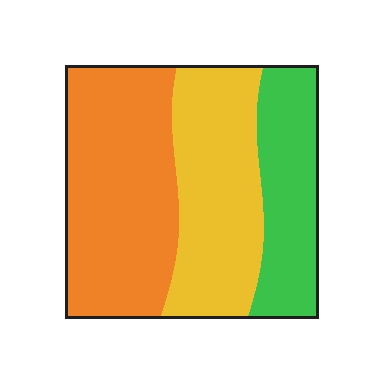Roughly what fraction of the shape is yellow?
Yellow covers about 35% of the shape.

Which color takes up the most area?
Orange, at roughly 45%.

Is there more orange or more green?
Orange.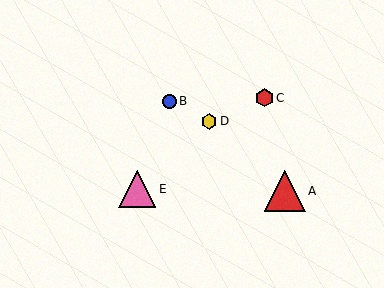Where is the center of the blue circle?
The center of the blue circle is at (169, 101).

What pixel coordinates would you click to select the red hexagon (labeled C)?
Click at (264, 98) to select the red hexagon C.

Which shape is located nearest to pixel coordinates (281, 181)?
The red triangle (labeled A) at (285, 191) is nearest to that location.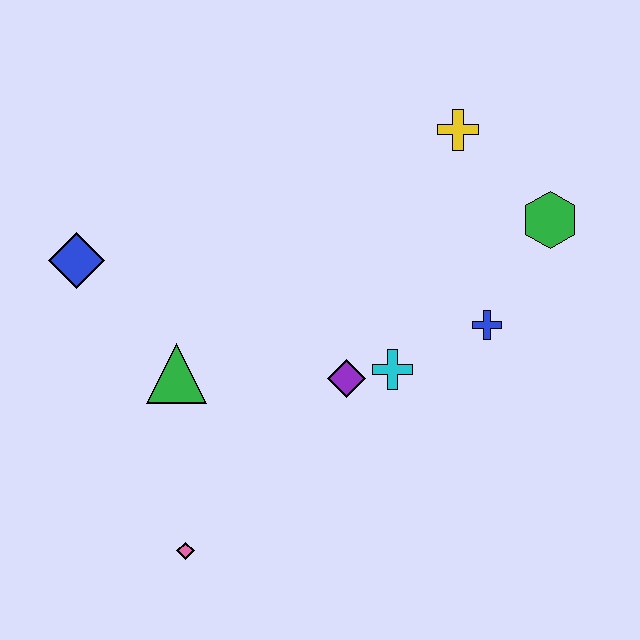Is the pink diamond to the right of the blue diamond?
Yes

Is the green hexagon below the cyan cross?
No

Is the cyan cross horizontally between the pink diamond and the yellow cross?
Yes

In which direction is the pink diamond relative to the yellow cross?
The pink diamond is below the yellow cross.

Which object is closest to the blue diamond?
The green triangle is closest to the blue diamond.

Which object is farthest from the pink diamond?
The yellow cross is farthest from the pink diamond.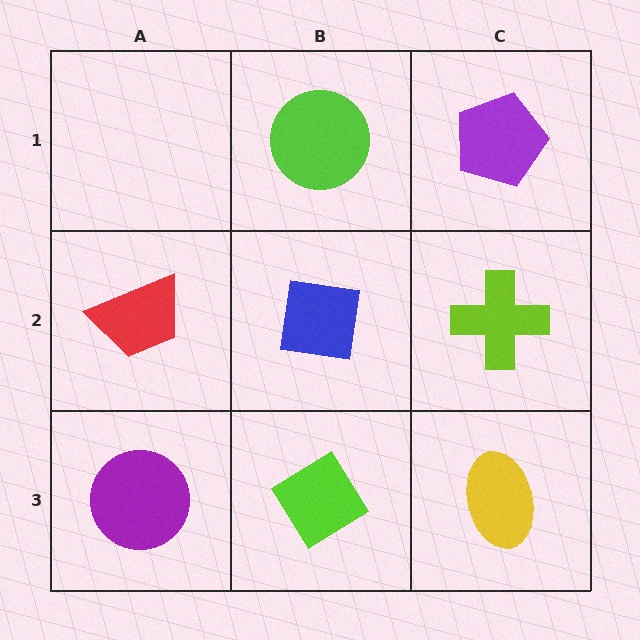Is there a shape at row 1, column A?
No, that cell is empty.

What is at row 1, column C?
A purple pentagon.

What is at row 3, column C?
A yellow ellipse.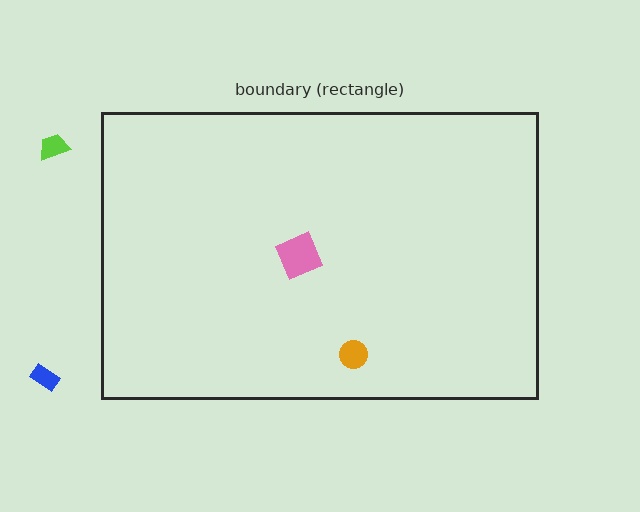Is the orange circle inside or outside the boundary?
Inside.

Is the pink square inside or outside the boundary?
Inside.